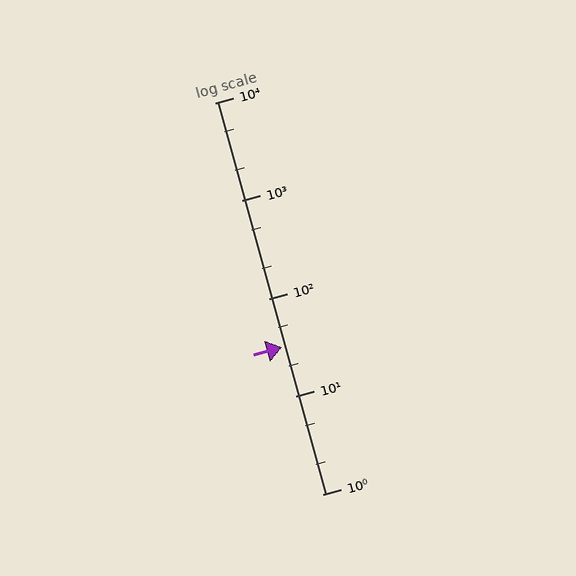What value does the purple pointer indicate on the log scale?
The pointer indicates approximately 32.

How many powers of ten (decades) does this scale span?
The scale spans 4 decades, from 1 to 10000.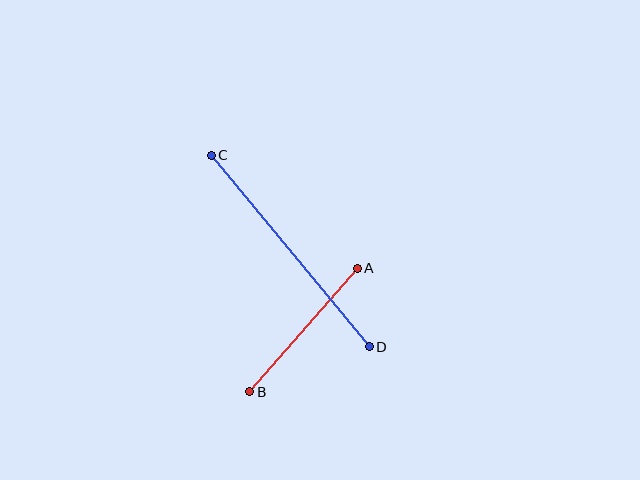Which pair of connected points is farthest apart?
Points C and D are farthest apart.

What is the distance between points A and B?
The distance is approximately 164 pixels.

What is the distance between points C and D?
The distance is approximately 248 pixels.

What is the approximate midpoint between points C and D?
The midpoint is at approximately (290, 251) pixels.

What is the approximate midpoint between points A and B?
The midpoint is at approximately (304, 330) pixels.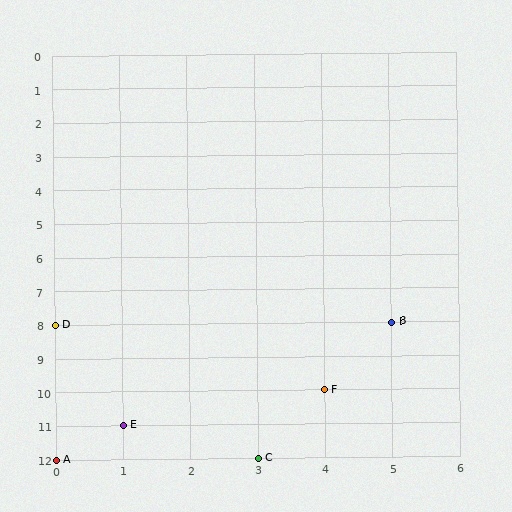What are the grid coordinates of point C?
Point C is at grid coordinates (3, 12).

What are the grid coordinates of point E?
Point E is at grid coordinates (1, 11).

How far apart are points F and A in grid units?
Points F and A are 4 columns and 2 rows apart (about 4.5 grid units diagonally).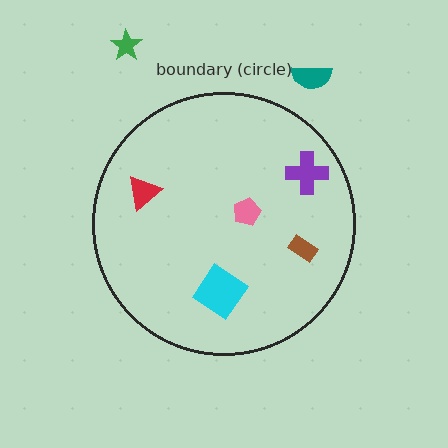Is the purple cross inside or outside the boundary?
Inside.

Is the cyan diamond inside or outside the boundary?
Inside.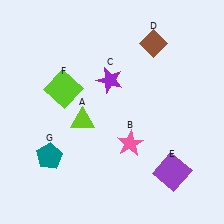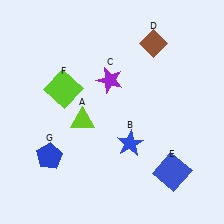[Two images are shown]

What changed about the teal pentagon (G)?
In Image 1, G is teal. In Image 2, it changed to blue.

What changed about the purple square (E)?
In Image 1, E is purple. In Image 2, it changed to blue.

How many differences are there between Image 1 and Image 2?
There are 3 differences between the two images.